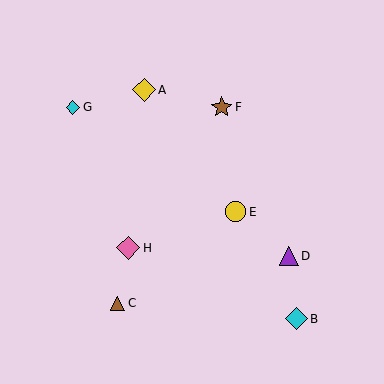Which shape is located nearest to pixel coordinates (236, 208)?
The yellow circle (labeled E) at (236, 212) is nearest to that location.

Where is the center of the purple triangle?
The center of the purple triangle is at (289, 256).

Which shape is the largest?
The pink diamond (labeled H) is the largest.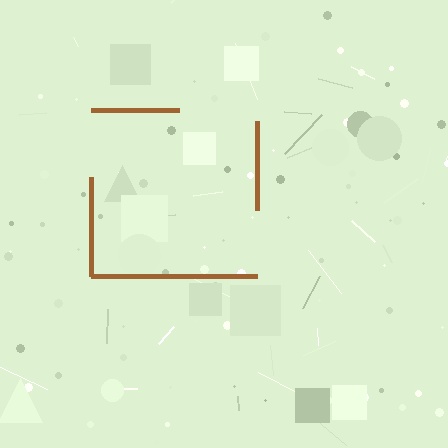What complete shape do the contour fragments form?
The contour fragments form a square.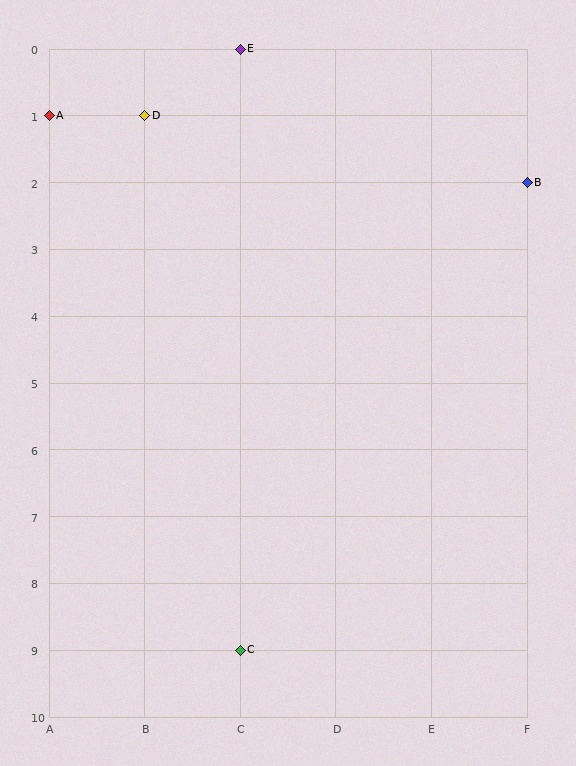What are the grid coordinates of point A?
Point A is at grid coordinates (A, 1).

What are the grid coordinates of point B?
Point B is at grid coordinates (F, 2).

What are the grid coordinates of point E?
Point E is at grid coordinates (C, 0).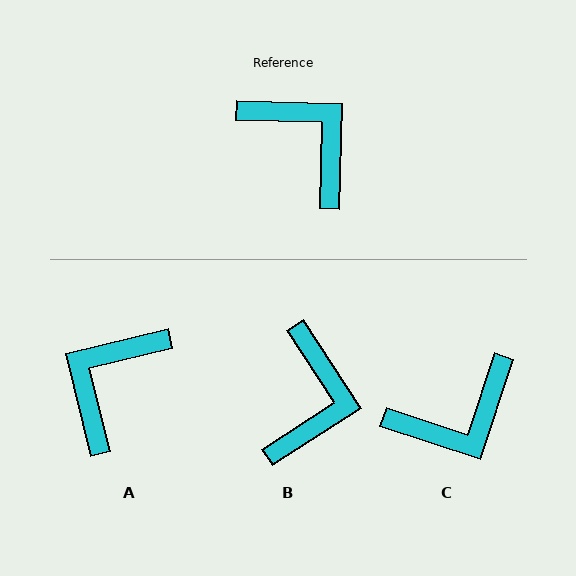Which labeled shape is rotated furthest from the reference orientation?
C, about 107 degrees away.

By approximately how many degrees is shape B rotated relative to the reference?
Approximately 56 degrees clockwise.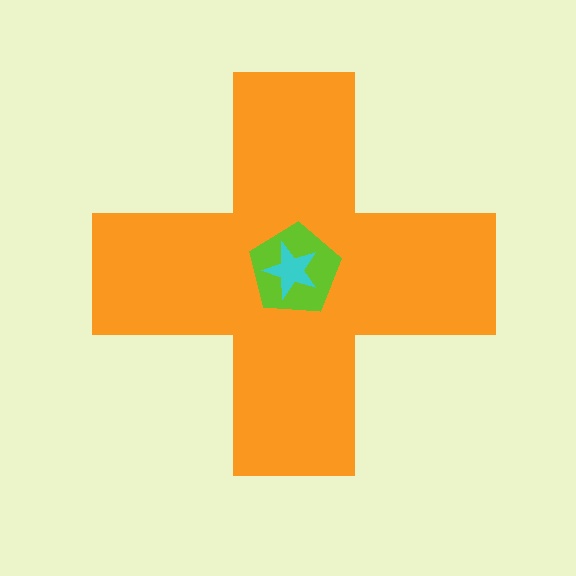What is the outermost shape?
The orange cross.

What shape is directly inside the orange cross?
The lime pentagon.